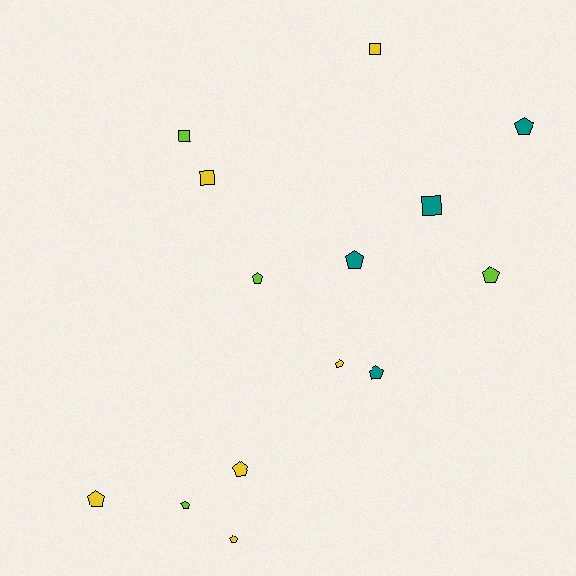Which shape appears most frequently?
Pentagon, with 10 objects.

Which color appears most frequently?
Yellow, with 6 objects.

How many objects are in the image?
There are 14 objects.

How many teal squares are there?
There is 1 teal square.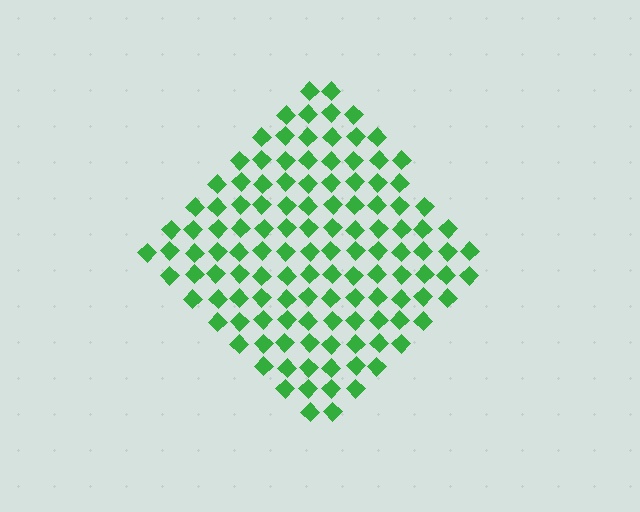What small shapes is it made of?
It is made of small diamonds.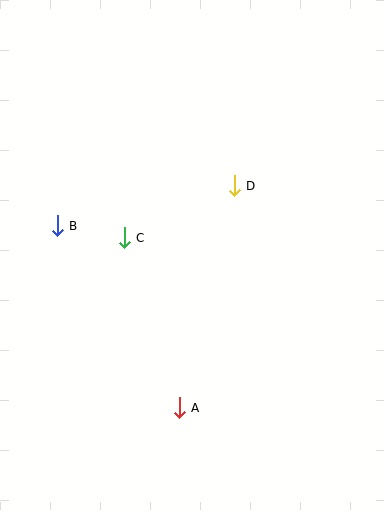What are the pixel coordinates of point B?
Point B is at (57, 226).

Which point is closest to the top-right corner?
Point D is closest to the top-right corner.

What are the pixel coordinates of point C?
Point C is at (124, 238).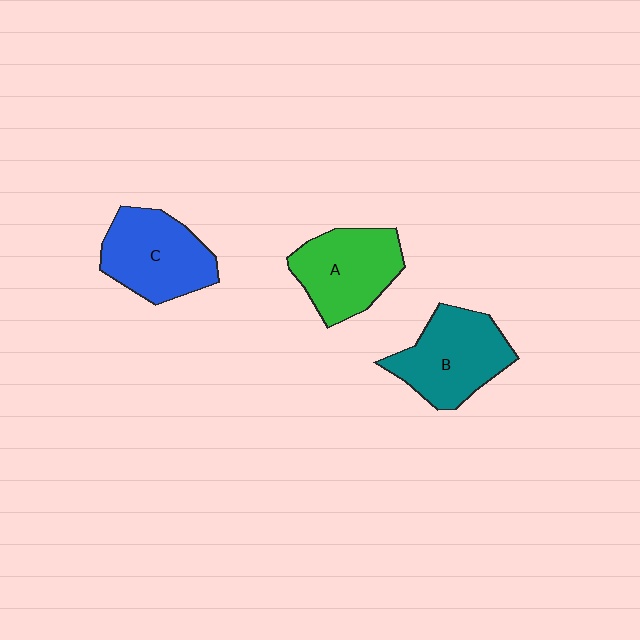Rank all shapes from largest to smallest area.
From largest to smallest: B (teal), C (blue), A (green).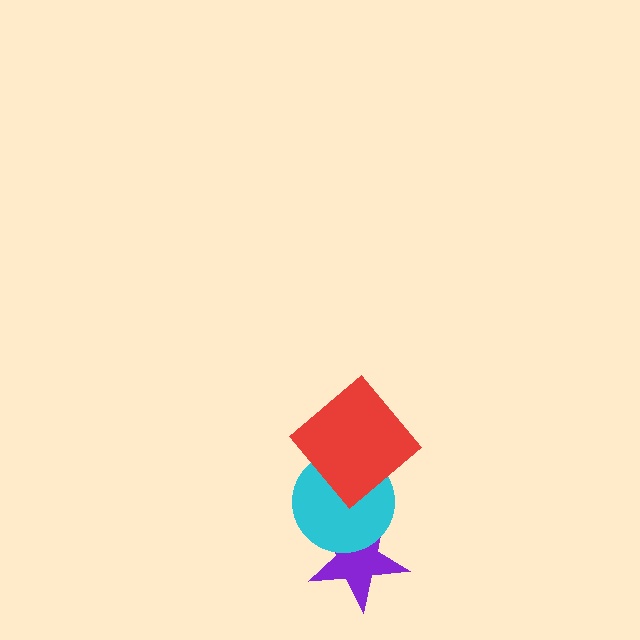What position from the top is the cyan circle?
The cyan circle is 2nd from the top.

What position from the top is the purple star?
The purple star is 3rd from the top.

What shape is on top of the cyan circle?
The red diamond is on top of the cyan circle.